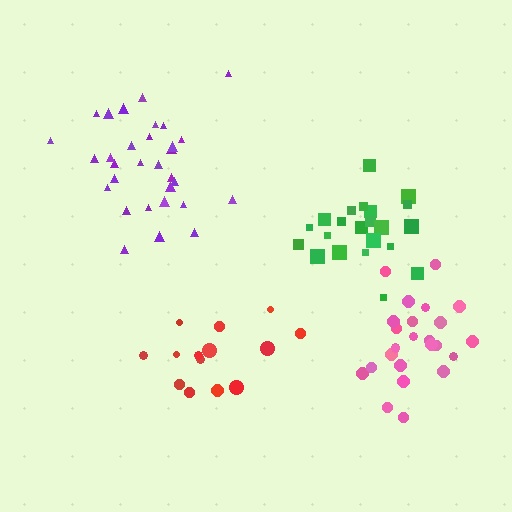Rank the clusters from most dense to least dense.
pink, green, purple, red.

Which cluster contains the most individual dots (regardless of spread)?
Purple (31).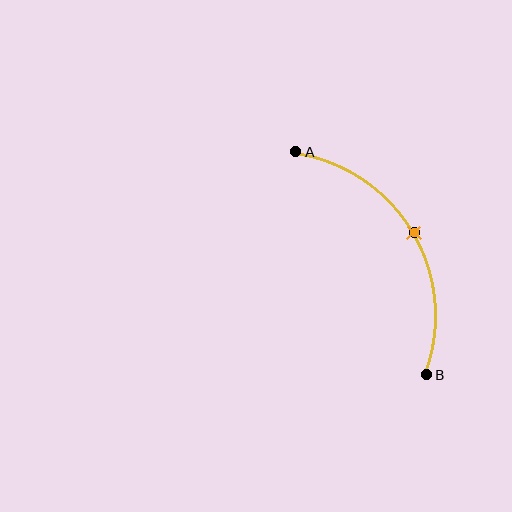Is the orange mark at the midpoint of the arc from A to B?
Yes. The orange mark lies on the arc at equal arc-length from both A and B — it is the arc midpoint.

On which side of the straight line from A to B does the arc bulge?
The arc bulges to the right of the straight line connecting A and B.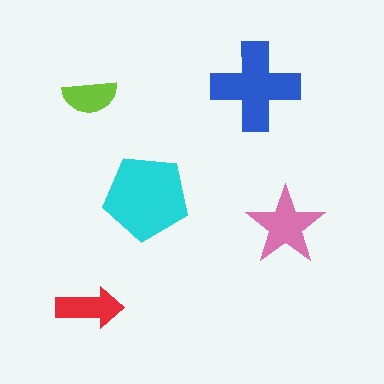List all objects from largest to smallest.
The cyan pentagon, the blue cross, the pink star, the red arrow, the lime semicircle.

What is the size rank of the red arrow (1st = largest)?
4th.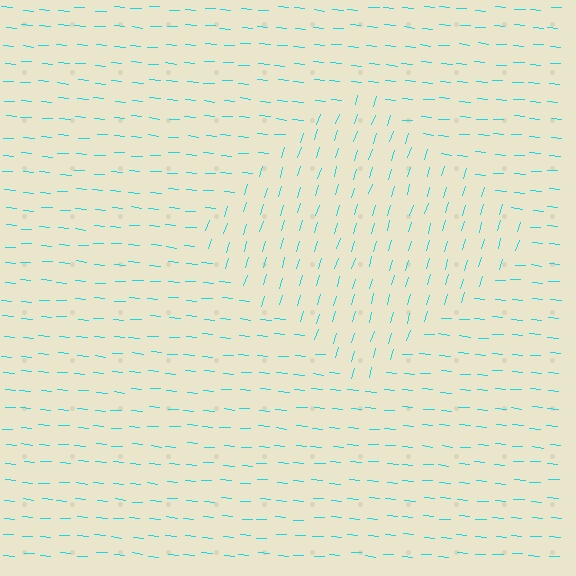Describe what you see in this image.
The image is filled with small cyan line segments. A diamond region in the image has lines oriented differently from the surrounding lines, creating a visible texture boundary.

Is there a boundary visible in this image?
Yes, there is a texture boundary formed by a change in line orientation.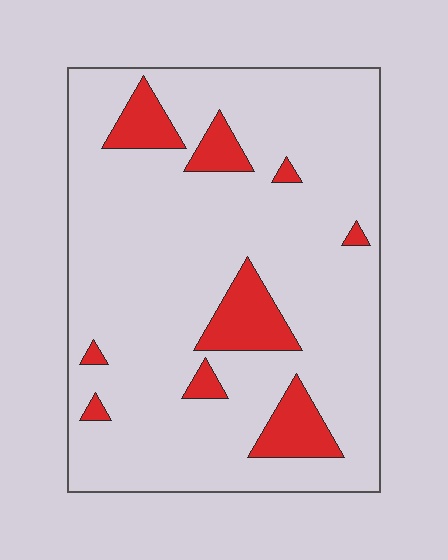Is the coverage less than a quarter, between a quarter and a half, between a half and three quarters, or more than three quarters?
Less than a quarter.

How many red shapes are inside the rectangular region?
9.